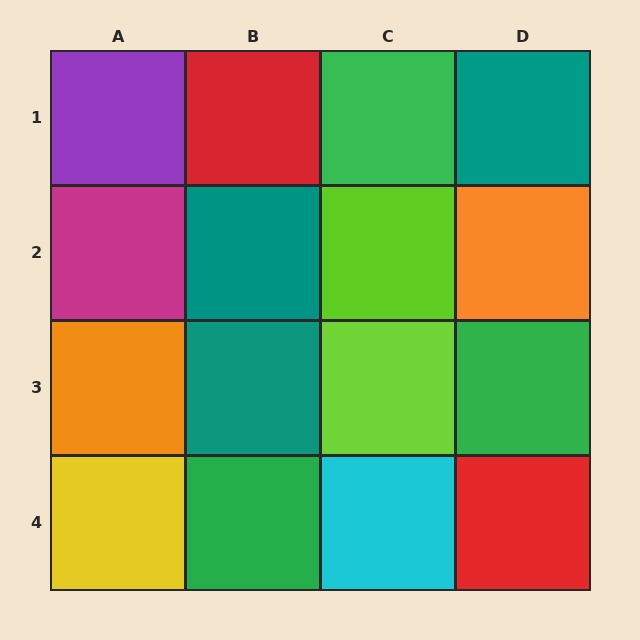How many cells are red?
2 cells are red.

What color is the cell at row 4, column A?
Yellow.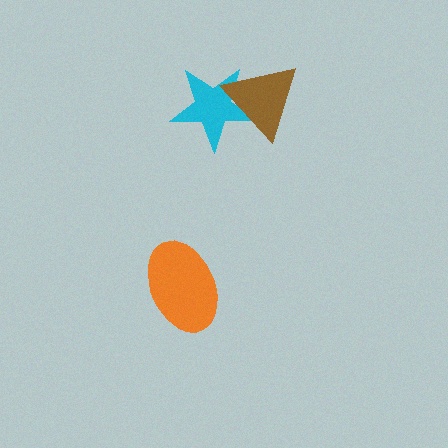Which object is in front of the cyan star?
The brown triangle is in front of the cyan star.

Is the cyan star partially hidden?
Yes, it is partially covered by another shape.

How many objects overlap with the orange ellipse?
0 objects overlap with the orange ellipse.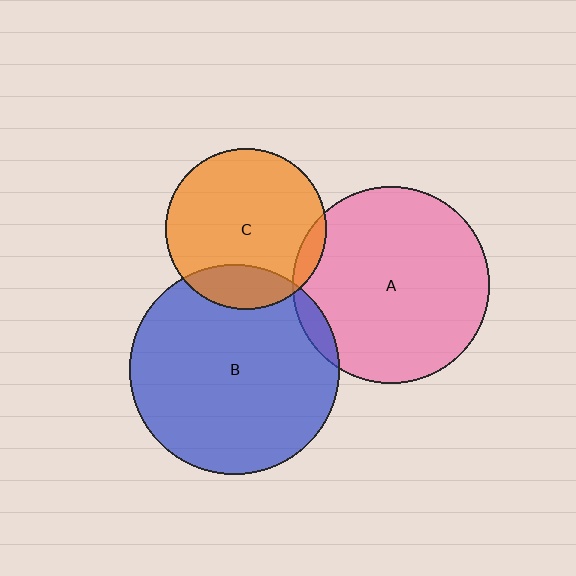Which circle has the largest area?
Circle B (blue).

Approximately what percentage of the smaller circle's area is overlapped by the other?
Approximately 20%.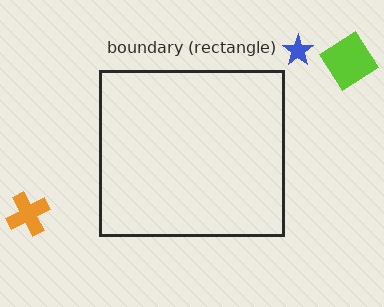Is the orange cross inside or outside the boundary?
Outside.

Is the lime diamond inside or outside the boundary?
Outside.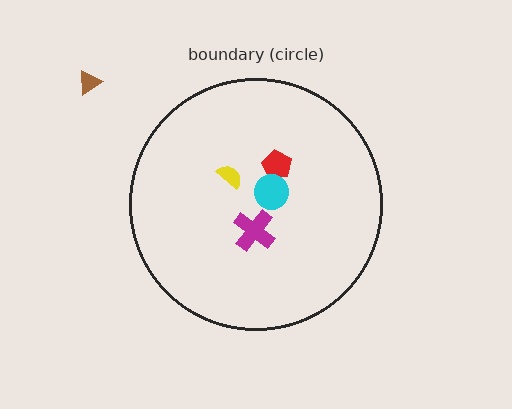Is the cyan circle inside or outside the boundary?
Inside.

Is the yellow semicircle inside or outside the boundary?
Inside.